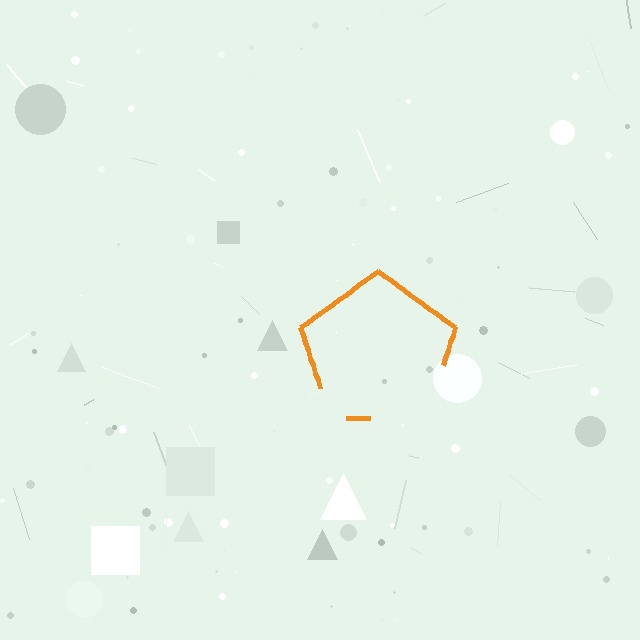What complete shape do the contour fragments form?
The contour fragments form a pentagon.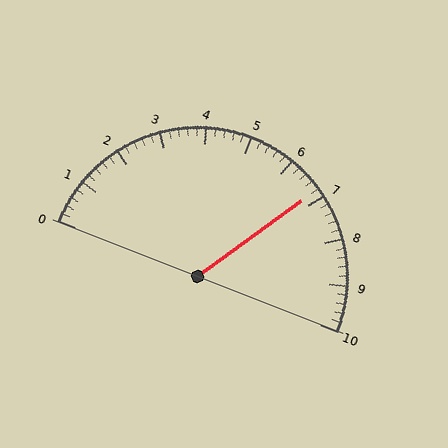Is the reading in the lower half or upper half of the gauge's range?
The reading is in the upper half of the range (0 to 10).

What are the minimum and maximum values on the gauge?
The gauge ranges from 0 to 10.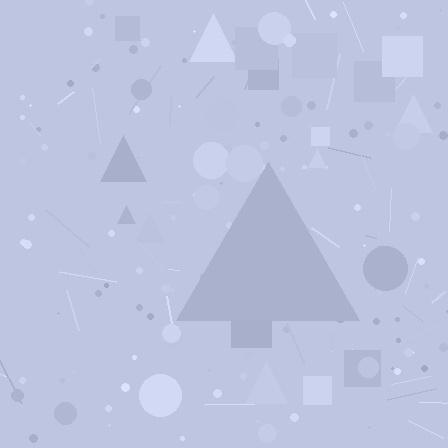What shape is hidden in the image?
A triangle is hidden in the image.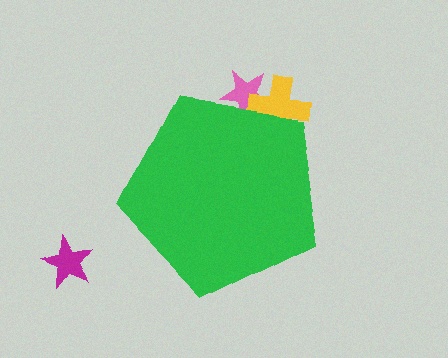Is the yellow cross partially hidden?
Yes, the yellow cross is partially hidden behind the green pentagon.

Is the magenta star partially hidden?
No, the magenta star is fully visible.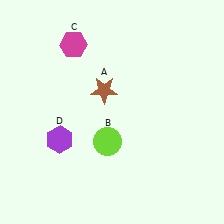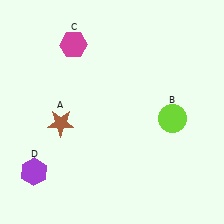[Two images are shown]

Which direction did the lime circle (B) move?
The lime circle (B) moved right.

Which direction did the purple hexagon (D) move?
The purple hexagon (D) moved down.